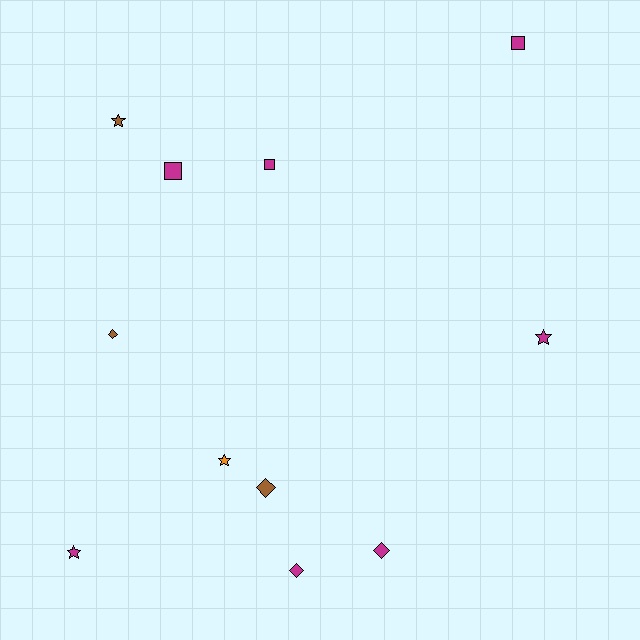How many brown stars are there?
There is 1 brown star.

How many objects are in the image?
There are 11 objects.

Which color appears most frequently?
Magenta, with 7 objects.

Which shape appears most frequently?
Diamond, with 4 objects.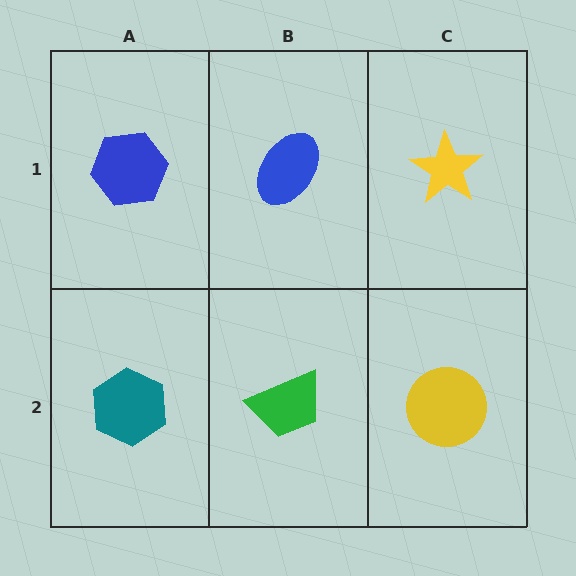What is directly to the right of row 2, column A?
A green trapezoid.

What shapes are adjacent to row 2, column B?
A blue ellipse (row 1, column B), a teal hexagon (row 2, column A), a yellow circle (row 2, column C).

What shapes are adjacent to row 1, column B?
A green trapezoid (row 2, column B), a blue hexagon (row 1, column A), a yellow star (row 1, column C).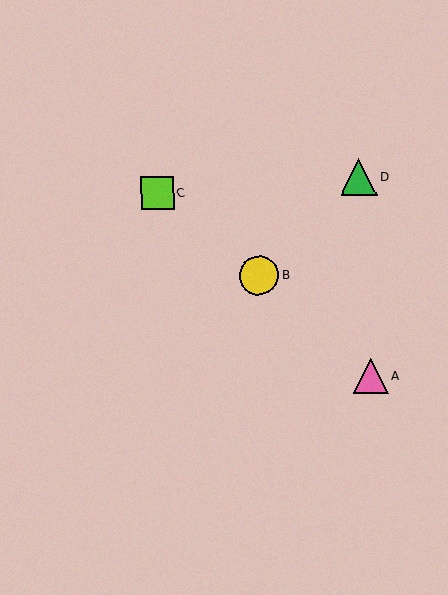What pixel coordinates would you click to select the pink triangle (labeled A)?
Click at (371, 376) to select the pink triangle A.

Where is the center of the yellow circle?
The center of the yellow circle is at (259, 276).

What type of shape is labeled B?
Shape B is a yellow circle.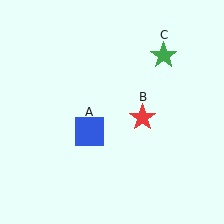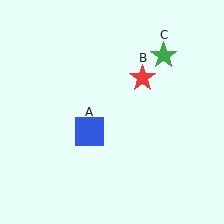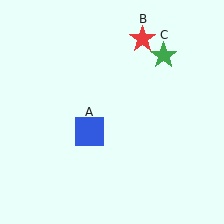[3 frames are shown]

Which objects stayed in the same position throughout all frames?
Blue square (object A) and green star (object C) remained stationary.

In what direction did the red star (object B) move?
The red star (object B) moved up.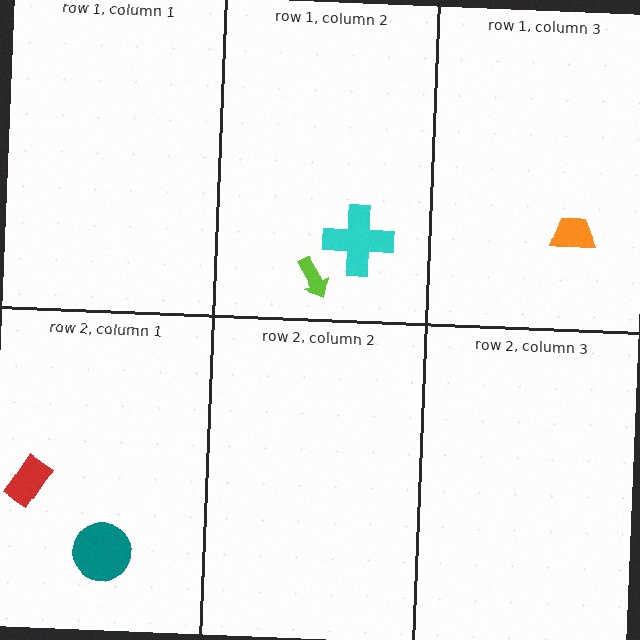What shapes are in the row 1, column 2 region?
The lime arrow, the cyan cross.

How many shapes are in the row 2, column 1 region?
2.